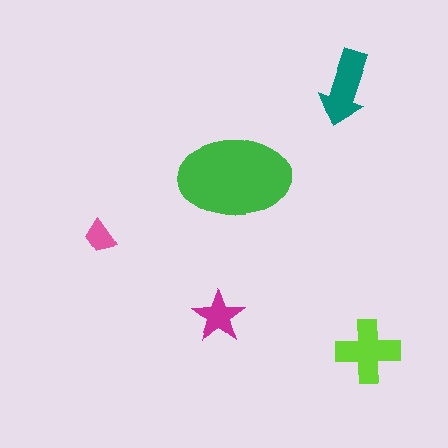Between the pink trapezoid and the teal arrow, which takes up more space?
The teal arrow.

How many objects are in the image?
There are 5 objects in the image.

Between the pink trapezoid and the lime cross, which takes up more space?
The lime cross.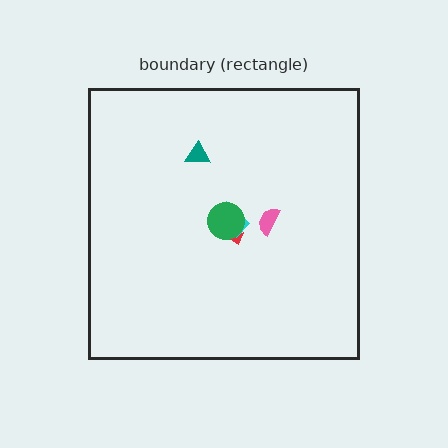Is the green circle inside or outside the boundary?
Inside.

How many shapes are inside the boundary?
5 inside, 0 outside.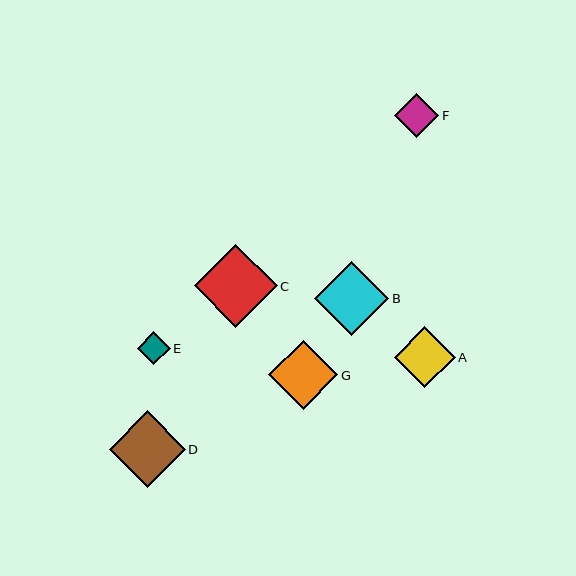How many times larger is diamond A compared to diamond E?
Diamond A is approximately 1.8 times the size of diamond E.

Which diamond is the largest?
Diamond C is the largest with a size of approximately 83 pixels.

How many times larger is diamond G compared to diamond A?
Diamond G is approximately 1.1 times the size of diamond A.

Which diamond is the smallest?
Diamond E is the smallest with a size of approximately 33 pixels.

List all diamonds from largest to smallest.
From largest to smallest: C, D, B, G, A, F, E.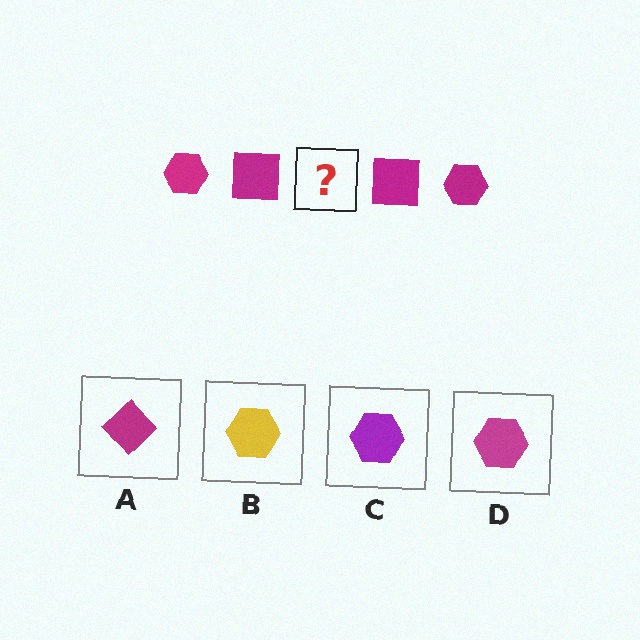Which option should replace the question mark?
Option D.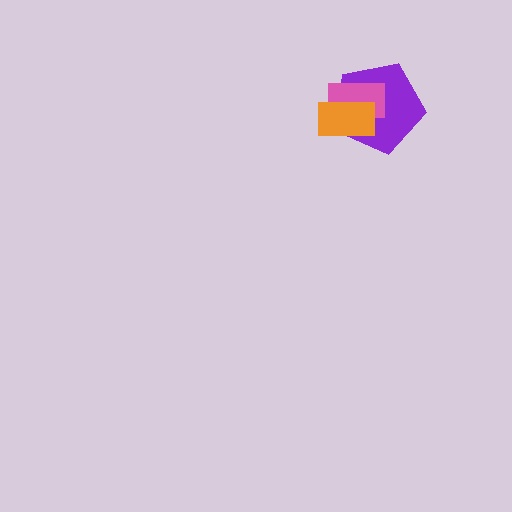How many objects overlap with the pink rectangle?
2 objects overlap with the pink rectangle.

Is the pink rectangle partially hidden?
Yes, it is partially covered by another shape.